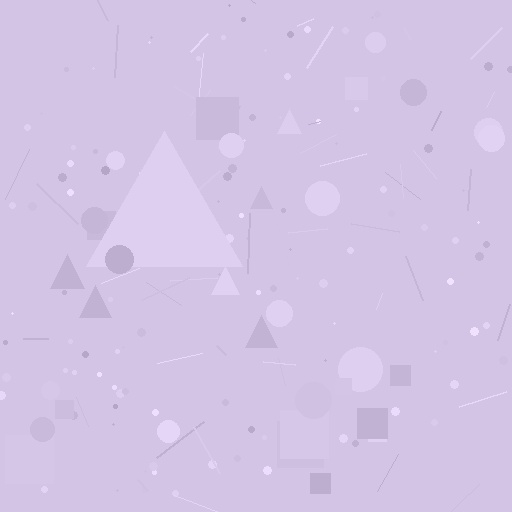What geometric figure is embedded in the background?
A triangle is embedded in the background.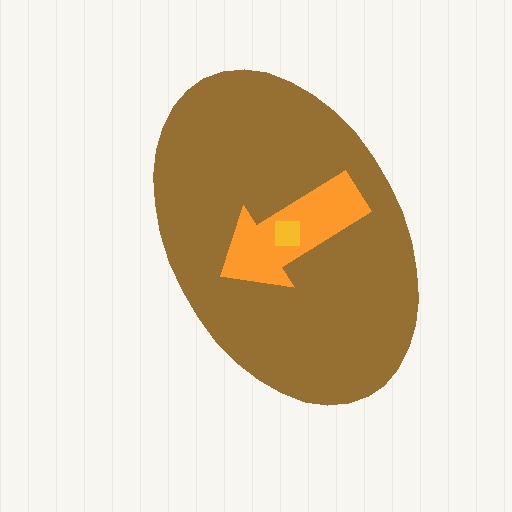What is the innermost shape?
The yellow square.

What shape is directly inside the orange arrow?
The yellow square.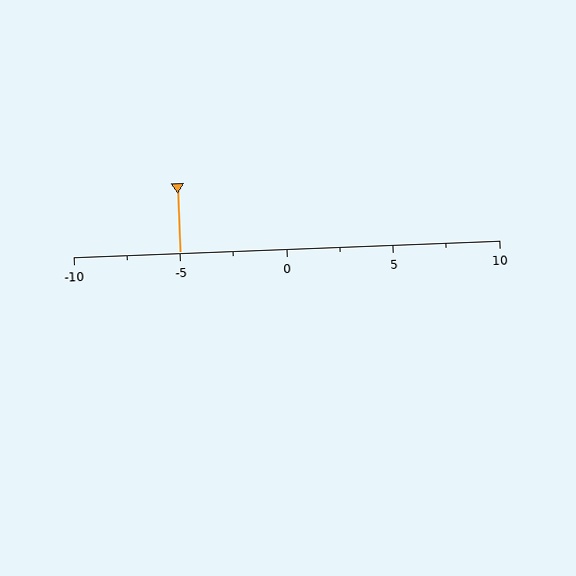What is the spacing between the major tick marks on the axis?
The major ticks are spaced 5 apart.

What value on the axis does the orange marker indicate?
The marker indicates approximately -5.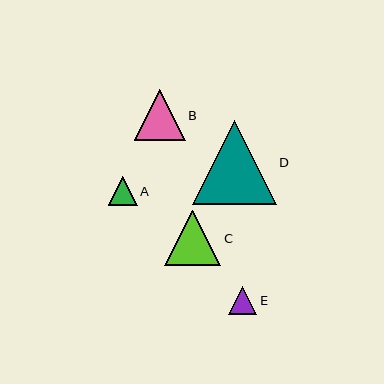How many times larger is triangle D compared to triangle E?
Triangle D is approximately 3.0 times the size of triangle E.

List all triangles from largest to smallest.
From largest to smallest: D, C, B, A, E.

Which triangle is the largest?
Triangle D is the largest with a size of approximately 84 pixels.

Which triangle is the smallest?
Triangle E is the smallest with a size of approximately 28 pixels.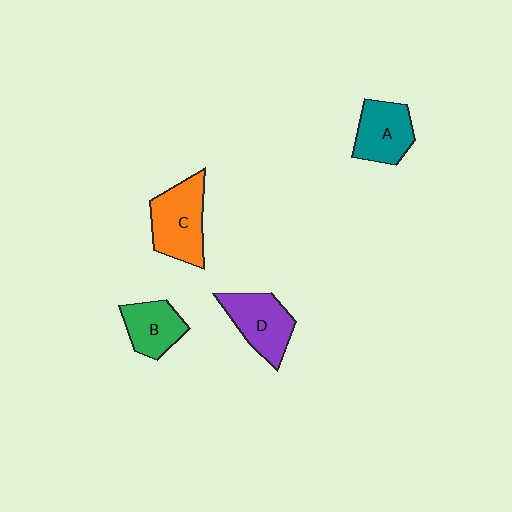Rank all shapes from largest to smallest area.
From largest to smallest: C (orange), D (purple), A (teal), B (green).